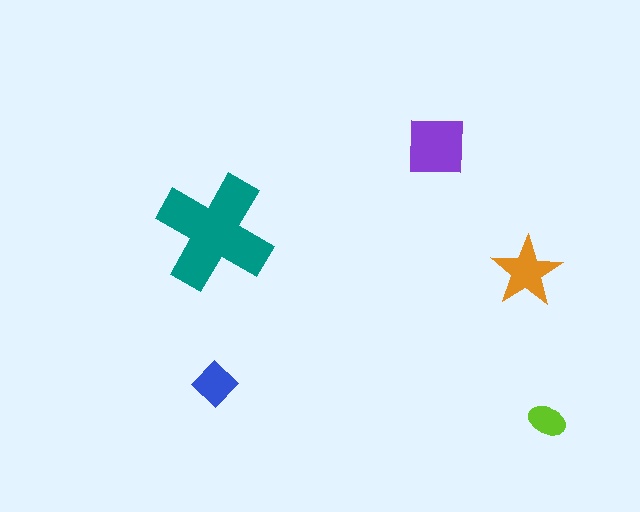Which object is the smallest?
The lime ellipse.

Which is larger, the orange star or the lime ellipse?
The orange star.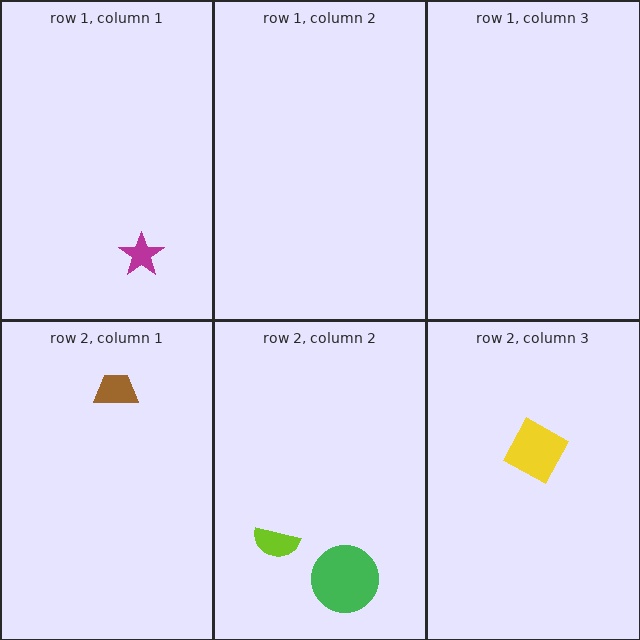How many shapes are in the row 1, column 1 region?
1.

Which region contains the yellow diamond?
The row 2, column 3 region.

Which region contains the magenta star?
The row 1, column 1 region.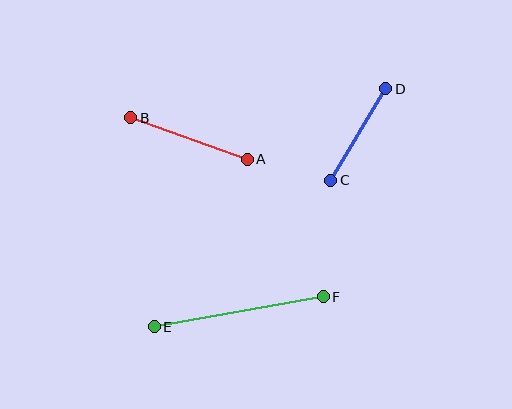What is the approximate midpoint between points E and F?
The midpoint is at approximately (239, 312) pixels.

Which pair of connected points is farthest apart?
Points E and F are farthest apart.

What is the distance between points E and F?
The distance is approximately 172 pixels.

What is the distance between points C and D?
The distance is approximately 107 pixels.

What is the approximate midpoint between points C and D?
The midpoint is at approximately (358, 135) pixels.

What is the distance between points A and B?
The distance is approximately 124 pixels.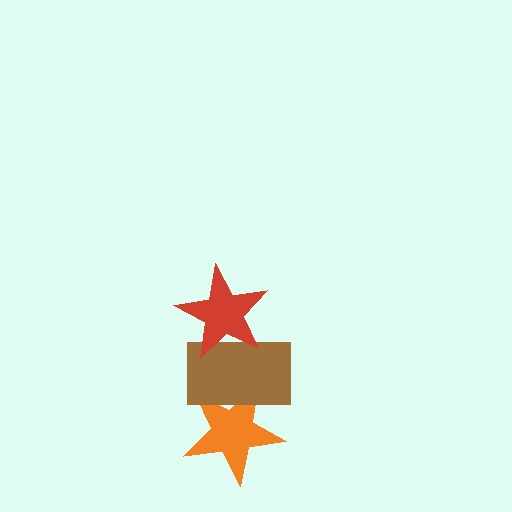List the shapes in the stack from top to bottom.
From top to bottom: the red star, the brown rectangle, the orange star.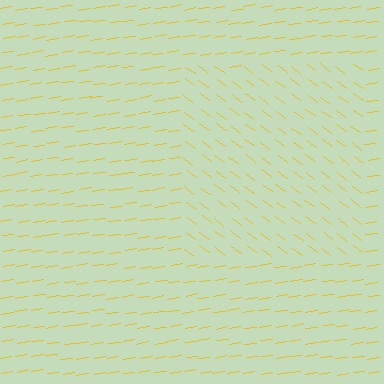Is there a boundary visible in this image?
Yes, there is a texture boundary formed by a change in line orientation.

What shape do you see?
I see a rectangle.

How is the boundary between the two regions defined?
The boundary is defined purely by a change in line orientation (approximately 45 degrees difference). All lines are the same color and thickness.